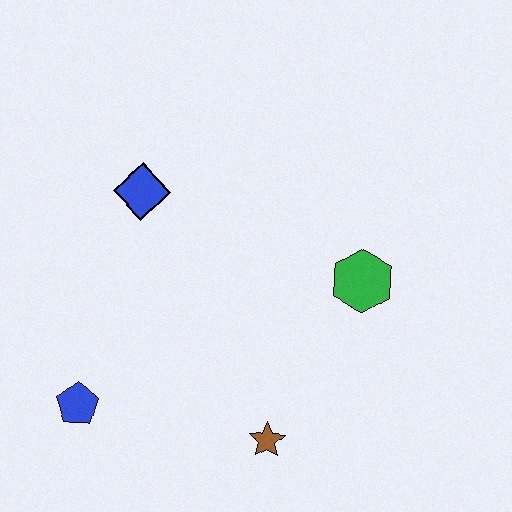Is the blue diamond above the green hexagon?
Yes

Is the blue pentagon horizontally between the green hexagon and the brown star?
No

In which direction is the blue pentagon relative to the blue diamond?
The blue pentagon is below the blue diamond.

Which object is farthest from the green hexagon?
The blue pentagon is farthest from the green hexagon.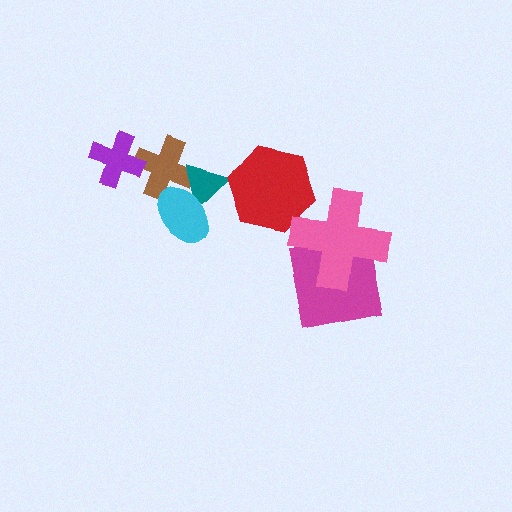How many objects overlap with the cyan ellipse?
2 objects overlap with the cyan ellipse.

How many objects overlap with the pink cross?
2 objects overlap with the pink cross.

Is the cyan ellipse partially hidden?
No, no other shape covers it.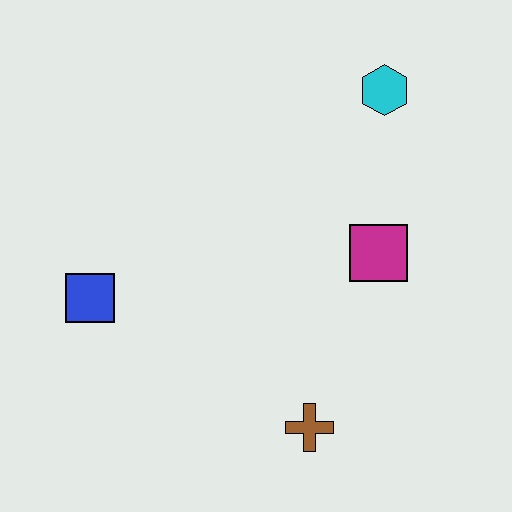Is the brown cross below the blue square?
Yes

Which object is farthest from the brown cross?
The cyan hexagon is farthest from the brown cross.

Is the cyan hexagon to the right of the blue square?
Yes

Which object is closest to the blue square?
The brown cross is closest to the blue square.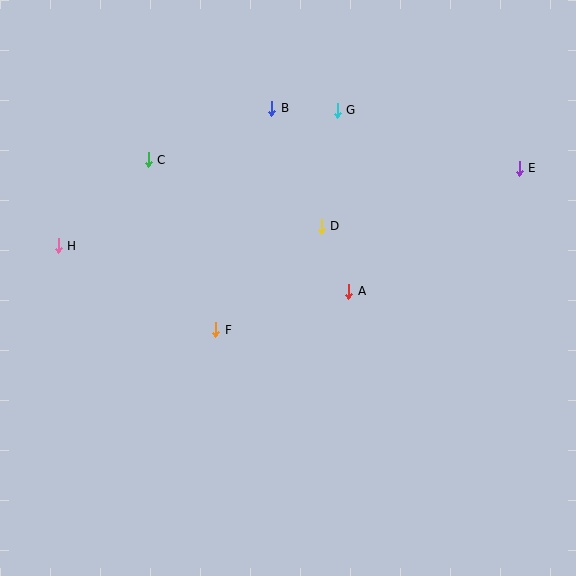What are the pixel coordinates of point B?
Point B is at (272, 108).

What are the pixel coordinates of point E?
Point E is at (519, 168).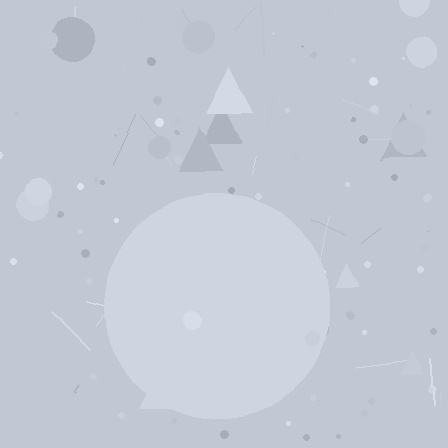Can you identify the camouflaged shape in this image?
The camouflaged shape is a circle.